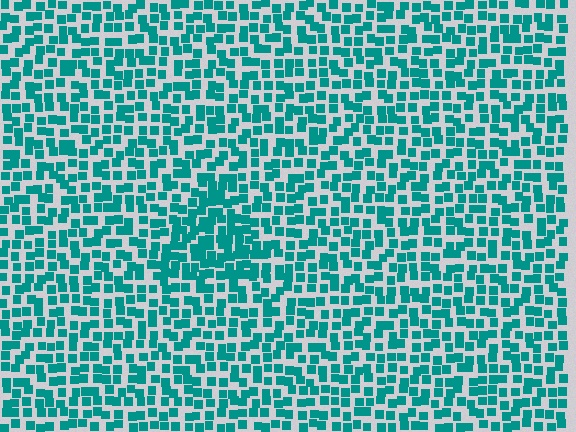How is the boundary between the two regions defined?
The boundary is defined by a change in element density (approximately 1.6x ratio). All elements are the same color, size, and shape.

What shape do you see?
I see a triangle.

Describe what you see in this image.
The image contains small teal elements arranged at two different densities. A triangle-shaped region is visible where the elements are more densely packed than the surrounding area.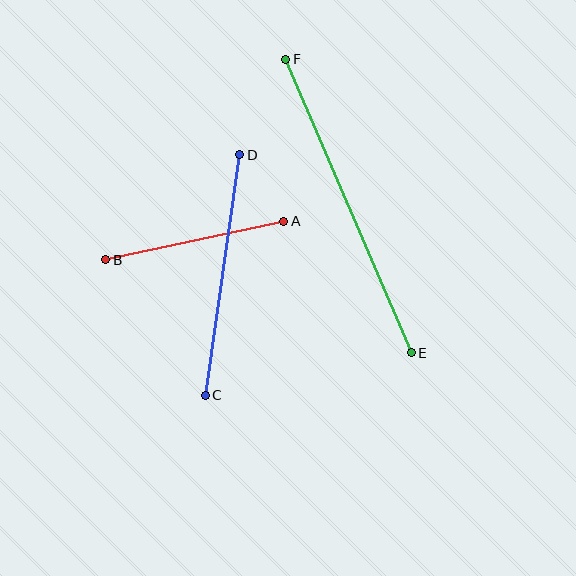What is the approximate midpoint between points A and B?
The midpoint is at approximately (195, 240) pixels.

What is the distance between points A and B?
The distance is approximately 182 pixels.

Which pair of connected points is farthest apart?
Points E and F are farthest apart.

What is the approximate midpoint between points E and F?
The midpoint is at approximately (348, 206) pixels.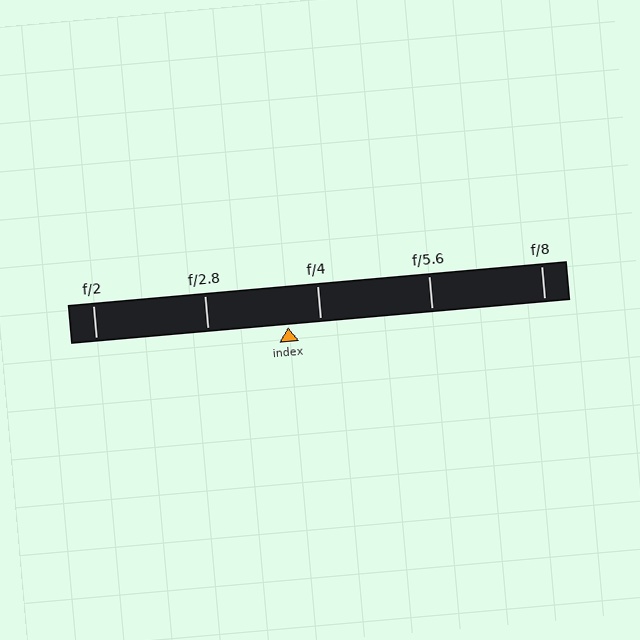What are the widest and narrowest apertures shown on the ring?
The widest aperture shown is f/2 and the narrowest is f/8.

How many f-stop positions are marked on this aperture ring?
There are 5 f-stop positions marked.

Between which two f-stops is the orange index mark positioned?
The index mark is between f/2.8 and f/4.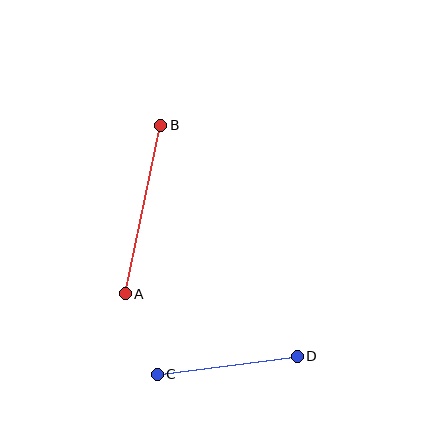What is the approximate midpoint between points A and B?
The midpoint is at approximately (143, 209) pixels.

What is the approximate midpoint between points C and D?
The midpoint is at approximately (227, 365) pixels.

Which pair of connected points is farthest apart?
Points A and B are farthest apart.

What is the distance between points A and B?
The distance is approximately 172 pixels.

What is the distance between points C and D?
The distance is approximately 141 pixels.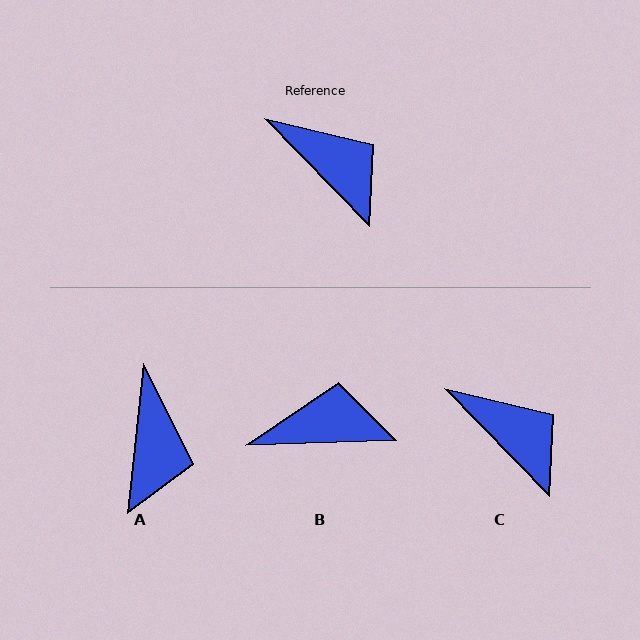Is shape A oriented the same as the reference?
No, it is off by about 50 degrees.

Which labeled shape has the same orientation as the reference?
C.